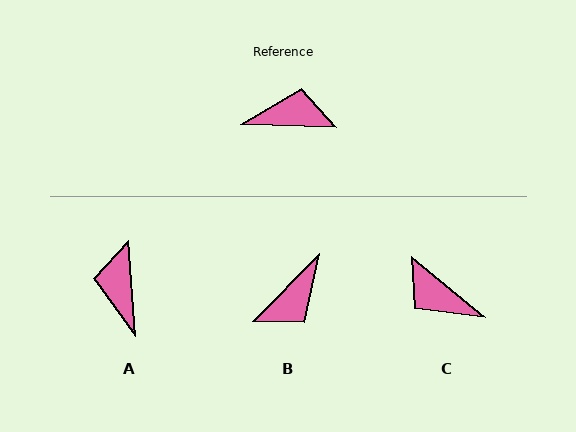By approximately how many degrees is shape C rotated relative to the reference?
Approximately 142 degrees counter-clockwise.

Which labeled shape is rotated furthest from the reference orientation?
C, about 142 degrees away.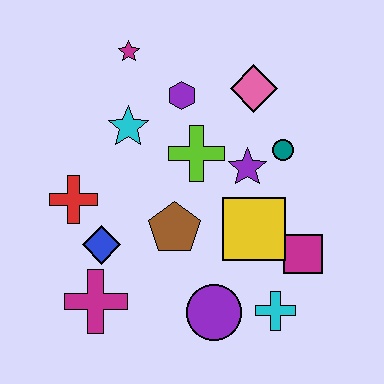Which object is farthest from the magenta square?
The magenta star is farthest from the magenta square.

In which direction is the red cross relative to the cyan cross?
The red cross is to the left of the cyan cross.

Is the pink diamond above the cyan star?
Yes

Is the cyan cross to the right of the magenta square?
No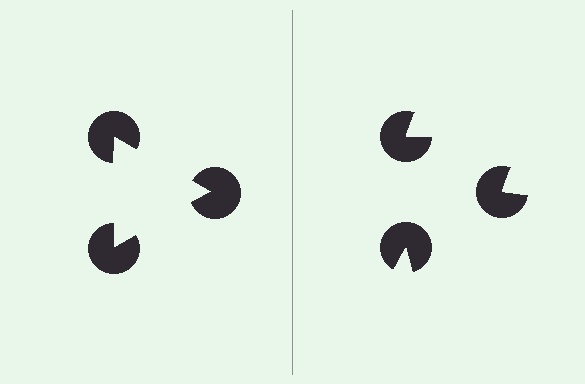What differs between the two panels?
The pac-man discs are positioned identically on both sides; only the wedge orientations differ. On the left they align to a triangle; on the right they are misaligned.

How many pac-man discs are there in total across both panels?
6 — 3 on each side.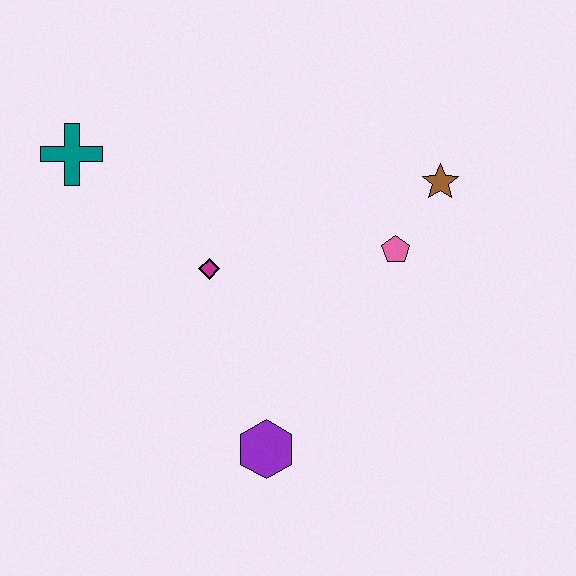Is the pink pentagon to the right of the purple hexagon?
Yes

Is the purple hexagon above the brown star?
No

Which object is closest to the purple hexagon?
The magenta diamond is closest to the purple hexagon.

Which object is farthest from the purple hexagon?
The teal cross is farthest from the purple hexagon.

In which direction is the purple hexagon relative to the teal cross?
The purple hexagon is below the teal cross.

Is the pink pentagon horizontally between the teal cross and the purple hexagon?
No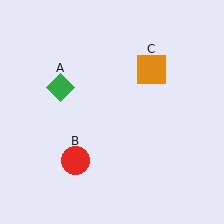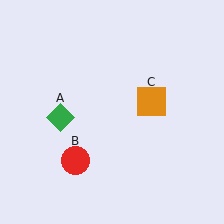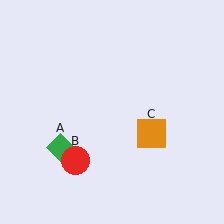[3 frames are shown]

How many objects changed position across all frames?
2 objects changed position: green diamond (object A), orange square (object C).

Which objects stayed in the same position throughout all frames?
Red circle (object B) remained stationary.